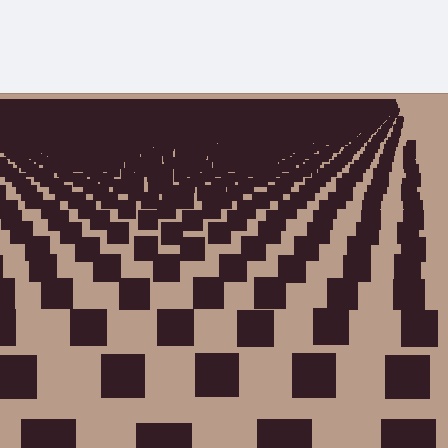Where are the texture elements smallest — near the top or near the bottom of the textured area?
Near the top.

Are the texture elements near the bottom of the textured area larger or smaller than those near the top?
Larger. Near the bottom, elements are closer to the viewer and appear at a bigger on-screen size.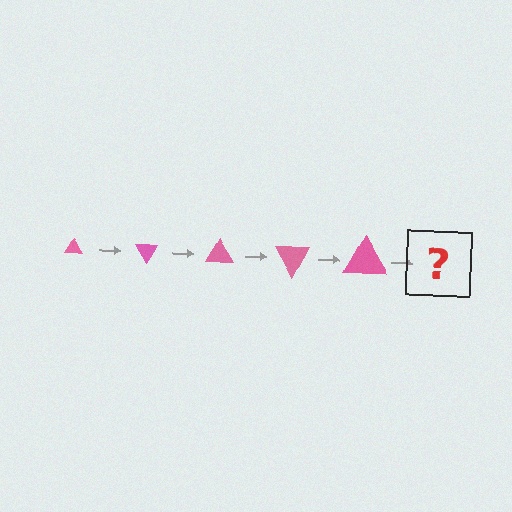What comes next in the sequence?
The next element should be a triangle, larger than the previous one and rotated 300 degrees from the start.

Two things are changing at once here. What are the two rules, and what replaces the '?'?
The two rules are that the triangle grows larger each step and it rotates 60 degrees each step. The '?' should be a triangle, larger than the previous one and rotated 300 degrees from the start.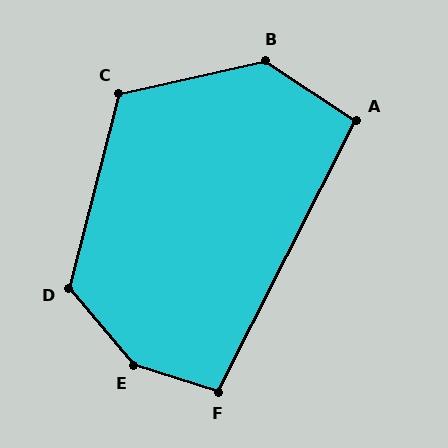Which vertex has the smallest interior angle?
A, at approximately 96 degrees.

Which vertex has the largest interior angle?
E, at approximately 147 degrees.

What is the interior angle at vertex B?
Approximately 135 degrees (obtuse).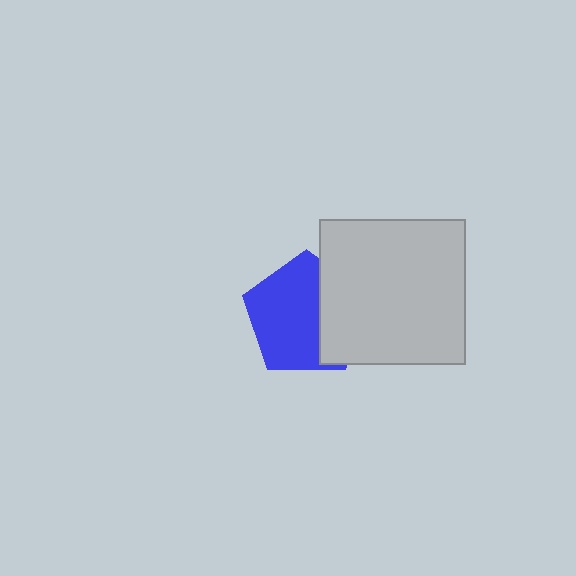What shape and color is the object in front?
The object in front is a light gray square.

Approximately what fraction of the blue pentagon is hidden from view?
Roughly 35% of the blue pentagon is hidden behind the light gray square.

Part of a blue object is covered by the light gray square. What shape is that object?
It is a pentagon.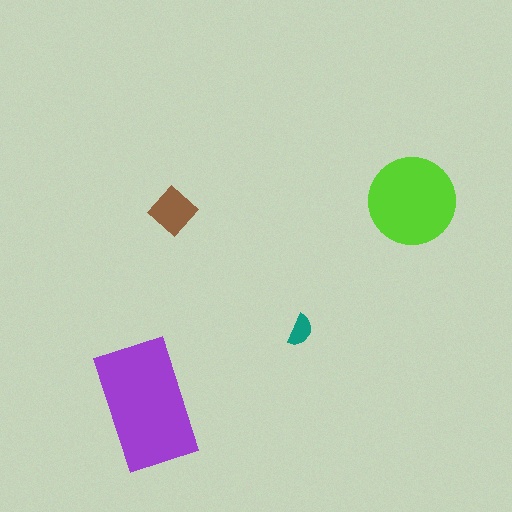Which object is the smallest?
The teal semicircle.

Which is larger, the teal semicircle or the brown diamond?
The brown diamond.